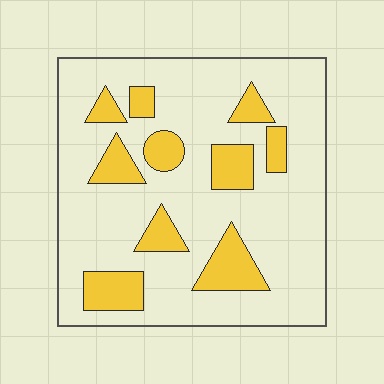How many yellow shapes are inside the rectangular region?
10.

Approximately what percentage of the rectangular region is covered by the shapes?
Approximately 20%.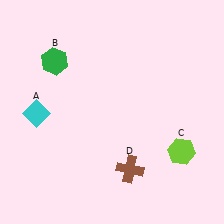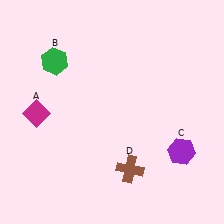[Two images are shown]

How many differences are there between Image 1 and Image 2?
There are 2 differences between the two images.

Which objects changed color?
A changed from cyan to magenta. C changed from lime to purple.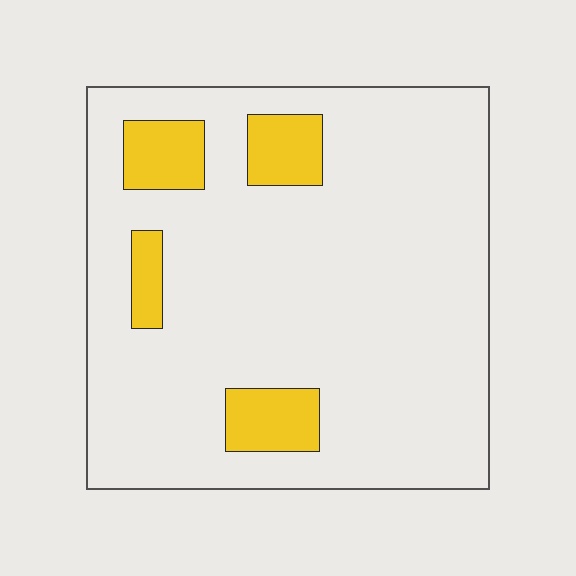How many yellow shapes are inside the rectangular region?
4.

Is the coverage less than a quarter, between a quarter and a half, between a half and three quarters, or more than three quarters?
Less than a quarter.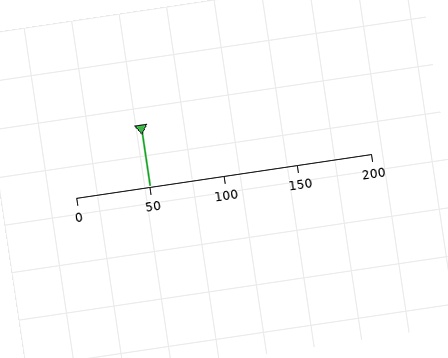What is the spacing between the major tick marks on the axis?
The major ticks are spaced 50 apart.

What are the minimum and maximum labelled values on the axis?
The axis runs from 0 to 200.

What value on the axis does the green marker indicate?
The marker indicates approximately 50.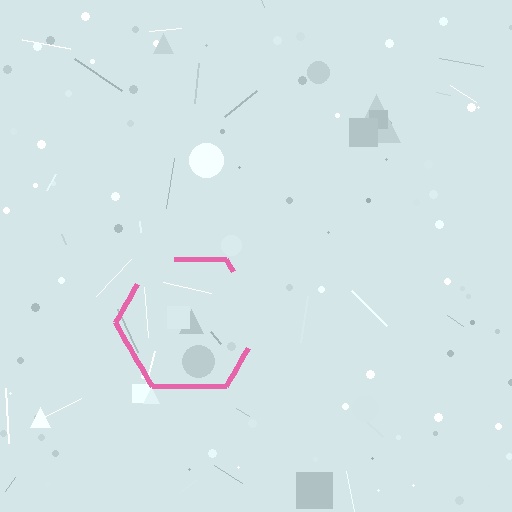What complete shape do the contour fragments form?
The contour fragments form a hexagon.